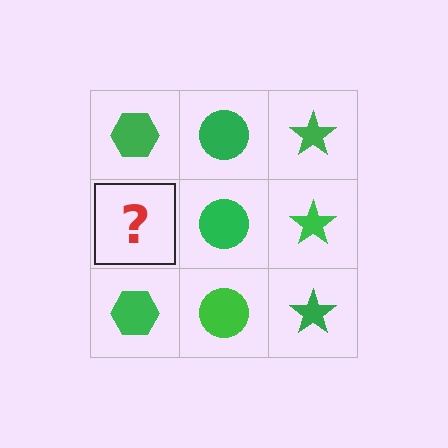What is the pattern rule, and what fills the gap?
The rule is that each column has a consistent shape. The gap should be filled with a green hexagon.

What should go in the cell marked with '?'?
The missing cell should contain a green hexagon.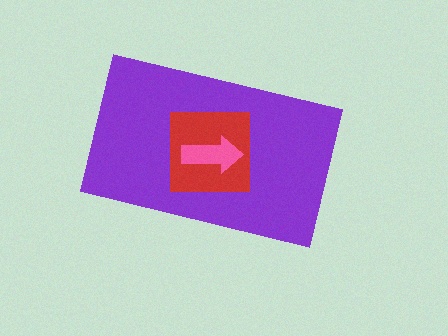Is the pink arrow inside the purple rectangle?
Yes.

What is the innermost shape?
The pink arrow.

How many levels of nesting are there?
3.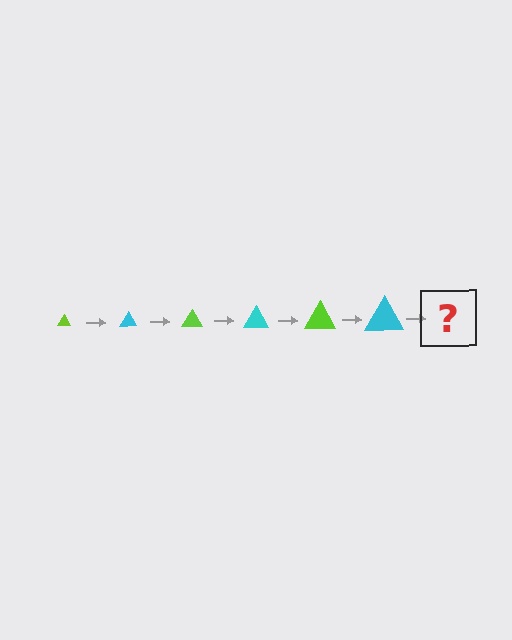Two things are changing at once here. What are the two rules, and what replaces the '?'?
The two rules are that the triangle grows larger each step and the color cycles through lime and cyan. The '?' should be a lime triangle, larger than the previous one.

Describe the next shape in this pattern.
It should be a lime triangle, larger than the previous one.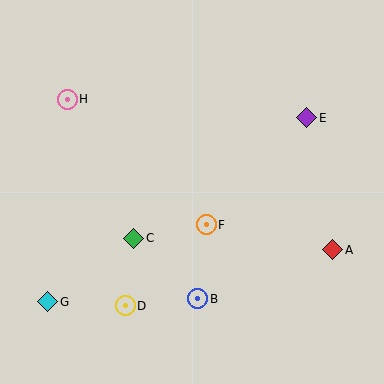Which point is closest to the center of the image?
Point F at (206, 225) is closest to the center.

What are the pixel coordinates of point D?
Point D is at (125, 306).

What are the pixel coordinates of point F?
Point F is at (206, 225).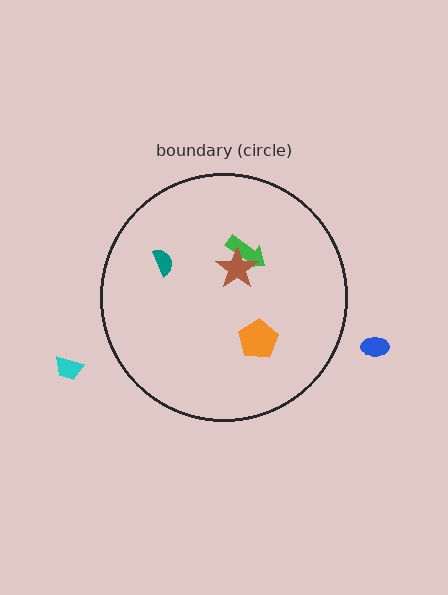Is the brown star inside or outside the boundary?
Inside.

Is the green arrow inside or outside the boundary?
Inside.